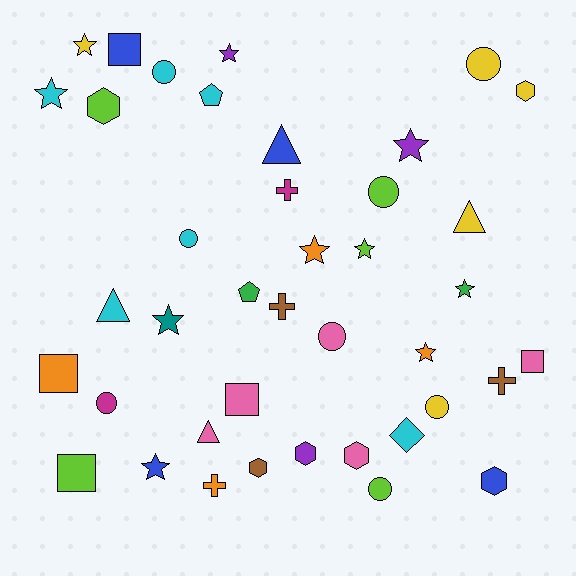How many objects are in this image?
There are 40 objects.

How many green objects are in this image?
There are 2 green objects.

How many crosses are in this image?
There are 4 crosses.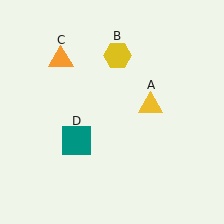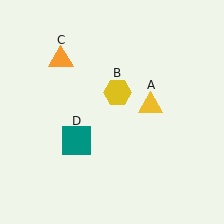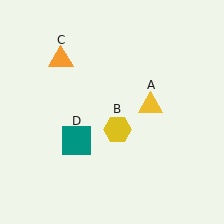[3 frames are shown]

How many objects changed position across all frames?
1 object changed position: yellow hexagon (object B).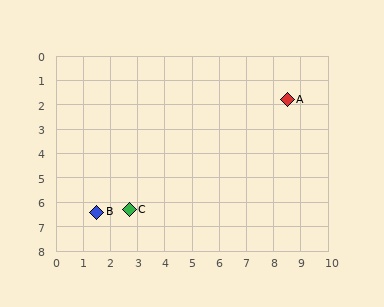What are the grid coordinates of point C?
Point C is at approximately (2.7, 6.3).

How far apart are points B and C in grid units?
Points B and C are about 1.2 grid units apart.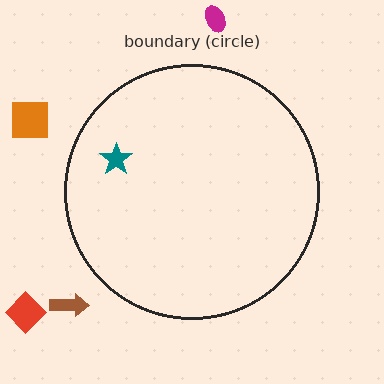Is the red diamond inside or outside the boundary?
Outside.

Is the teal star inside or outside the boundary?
Inside.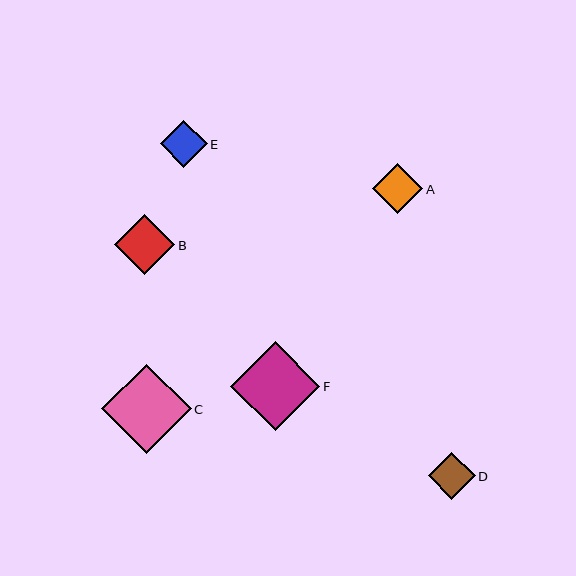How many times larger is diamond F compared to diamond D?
Diamond F is approximately 1.9 times the size of diamond D.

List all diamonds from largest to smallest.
From largest to smallest: C, F, B, A, D, E.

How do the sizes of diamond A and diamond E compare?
Diamond A and diamond E are approximately the same size.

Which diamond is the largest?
Diamond C is the largest with a size of approximately 89 pixels.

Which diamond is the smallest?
Diamond E is the smallest with a size of approximately 46 pixels.